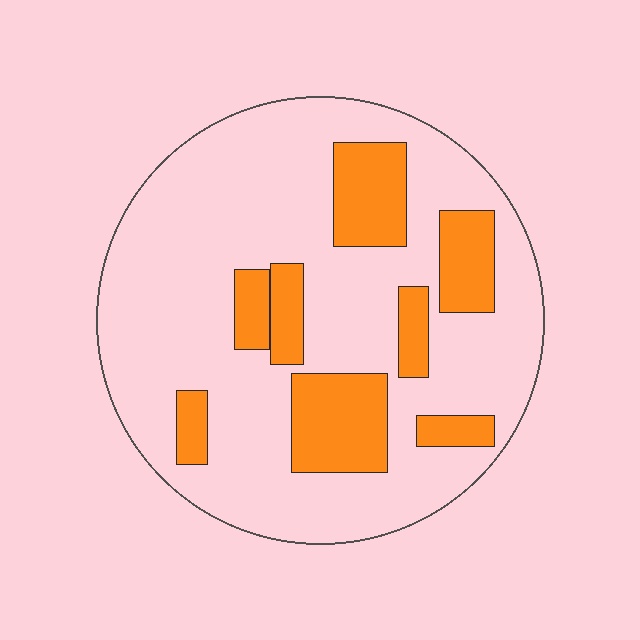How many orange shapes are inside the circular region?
8.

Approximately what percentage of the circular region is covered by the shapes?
Approximately 25%.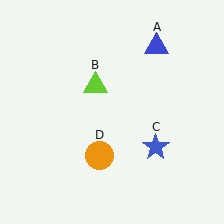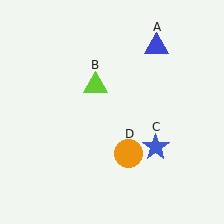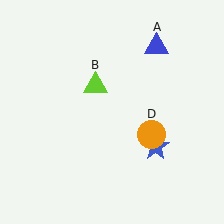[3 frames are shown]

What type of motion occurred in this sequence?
The orange circle (object D) rotated counterclockwise around the center of the scene.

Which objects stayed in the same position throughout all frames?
Blue triangle (object A) and lime triangle (object B) and blue star (object C) remained stationary.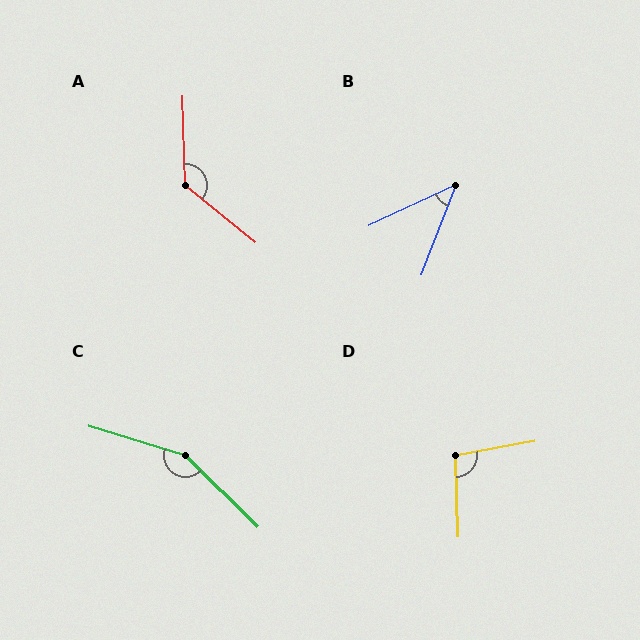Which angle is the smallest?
B, at approximately 44 degrees.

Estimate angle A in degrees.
Approximately 130 degrees.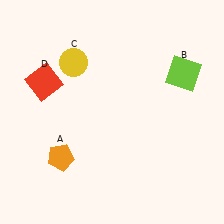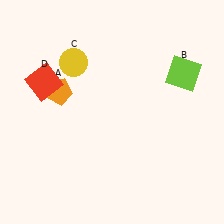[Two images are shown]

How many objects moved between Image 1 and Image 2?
1 object moved between the two images.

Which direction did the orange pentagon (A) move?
The orange pentagon (A) moved up.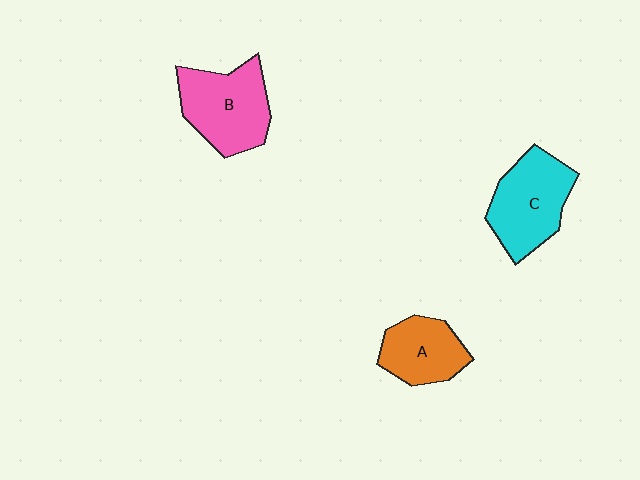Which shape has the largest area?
Shape B (pink).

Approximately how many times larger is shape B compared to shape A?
Approximately 1.4 times.